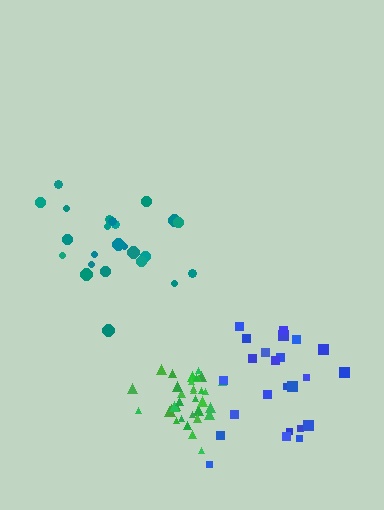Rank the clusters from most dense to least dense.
green, teal, blue.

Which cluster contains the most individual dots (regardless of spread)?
Green (35).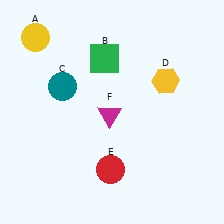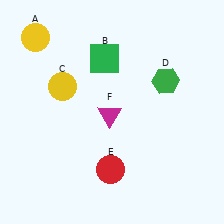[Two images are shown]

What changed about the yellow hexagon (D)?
In Image 1, D is yellow. In Image 2, it changed to green.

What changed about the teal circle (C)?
In Image 1, C is teal. In Image 2, it changed to yellow.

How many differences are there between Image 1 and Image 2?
There are 2 differences between the two images.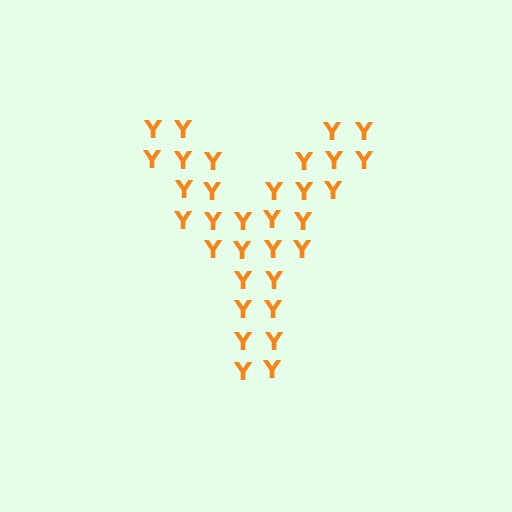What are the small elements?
The small elements are letter Y's.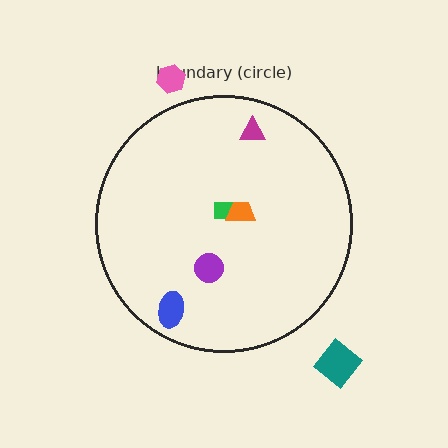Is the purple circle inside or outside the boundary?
Inside.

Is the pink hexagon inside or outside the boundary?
Outside.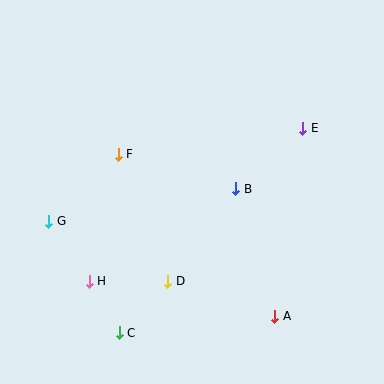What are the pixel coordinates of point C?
Point C is at (119, 333).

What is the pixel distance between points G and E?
The distance between G and E is 271 pixels.